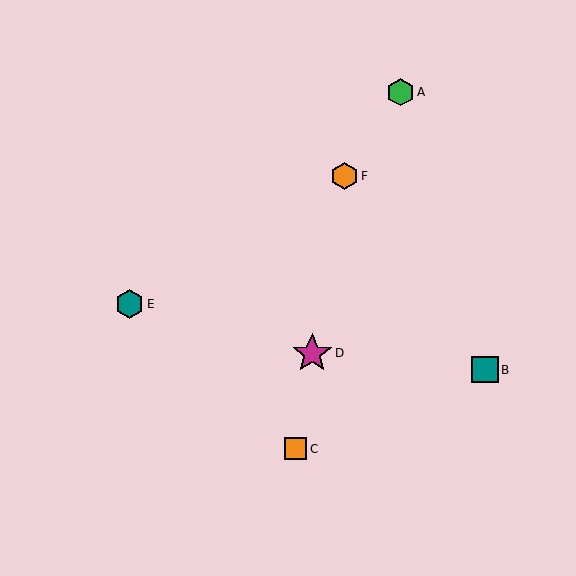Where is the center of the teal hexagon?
The center of the teal hexagon is at (130, 304).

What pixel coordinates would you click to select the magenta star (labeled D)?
Click at (312, 353) to select the magenta star D.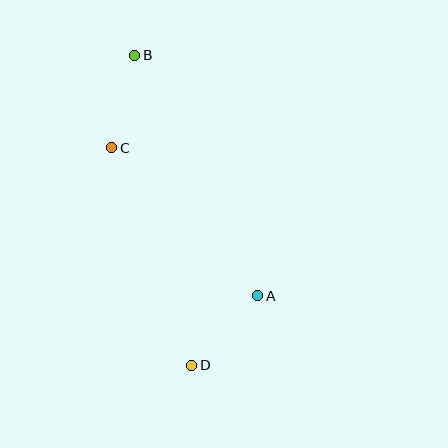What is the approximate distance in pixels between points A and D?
The distance between A and D is approximately 96 pixels.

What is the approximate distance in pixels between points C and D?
The distance between C and D is approximately 231 pixels.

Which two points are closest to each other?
Points B and C are closest to each other.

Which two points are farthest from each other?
Points B and D are farthest from each other.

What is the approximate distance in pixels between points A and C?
The distance between A and C is approximately 208 pixels.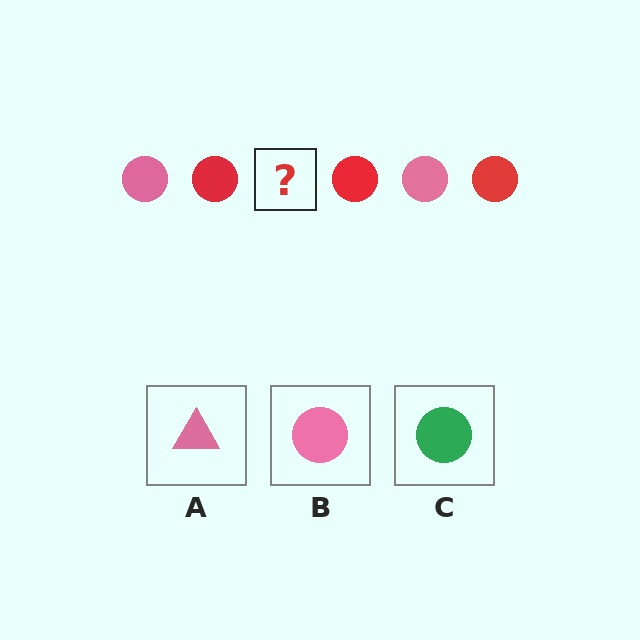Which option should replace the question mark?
Option B.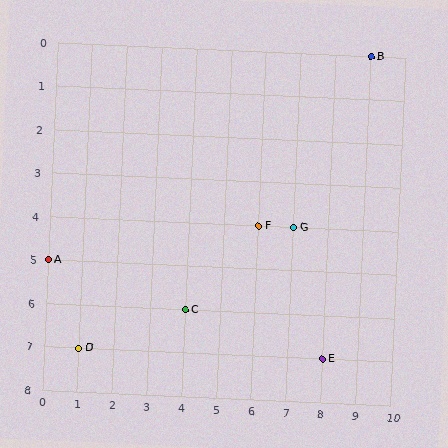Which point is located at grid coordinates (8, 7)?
Point E is at (8, 7).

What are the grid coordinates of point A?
Point A is at grid coordinates (0, 5).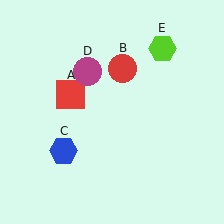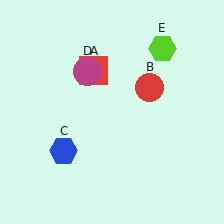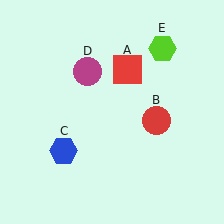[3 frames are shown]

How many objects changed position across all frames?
2 objects changed position: red square (object A), red circle (object B).